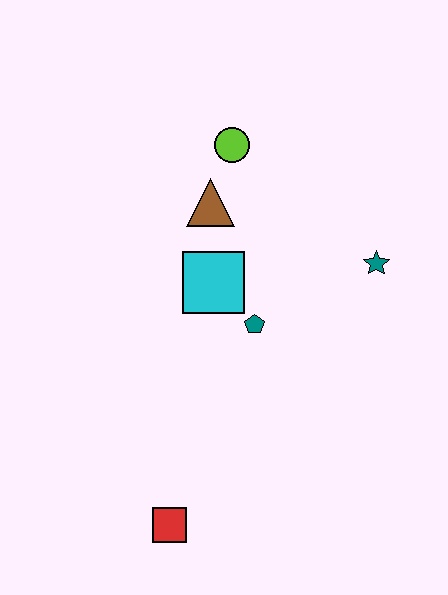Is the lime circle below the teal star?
No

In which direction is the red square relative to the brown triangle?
The red square is below the brown triangle.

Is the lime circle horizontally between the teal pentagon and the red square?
Yes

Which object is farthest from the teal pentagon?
The red square is farthest from the teal pentagon.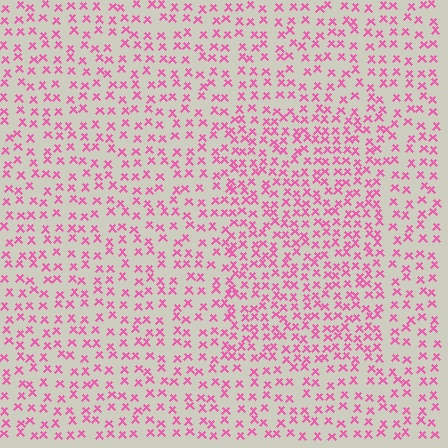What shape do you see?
I see a rectangle.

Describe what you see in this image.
The image contains small pink elements arranged at two different densities. A rectangle-shaped region is visible where the elements are more densely packed than the surrounding area.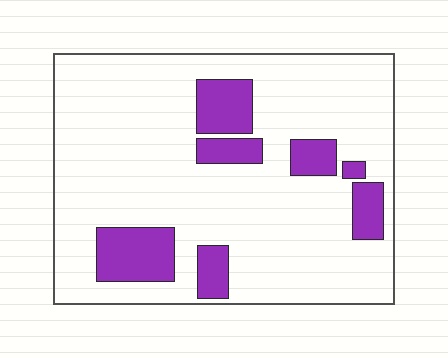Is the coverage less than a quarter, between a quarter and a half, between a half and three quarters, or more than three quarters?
Less than a quarter.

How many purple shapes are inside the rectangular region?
7.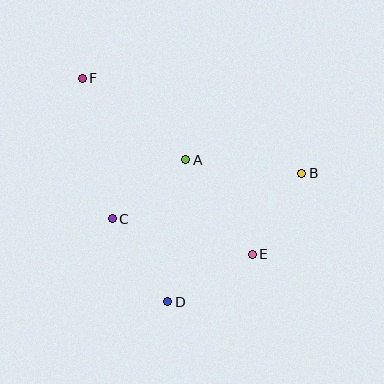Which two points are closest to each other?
Points A and C are closest to each other.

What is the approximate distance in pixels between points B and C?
The distance between B and C is approximately 195 pixels.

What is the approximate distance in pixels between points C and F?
The distance between C and F is approximately 144 pixels.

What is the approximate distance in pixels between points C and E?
The distance between C and E is approximately 144 pixels.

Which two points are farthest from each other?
Points E and F are farthest from each other.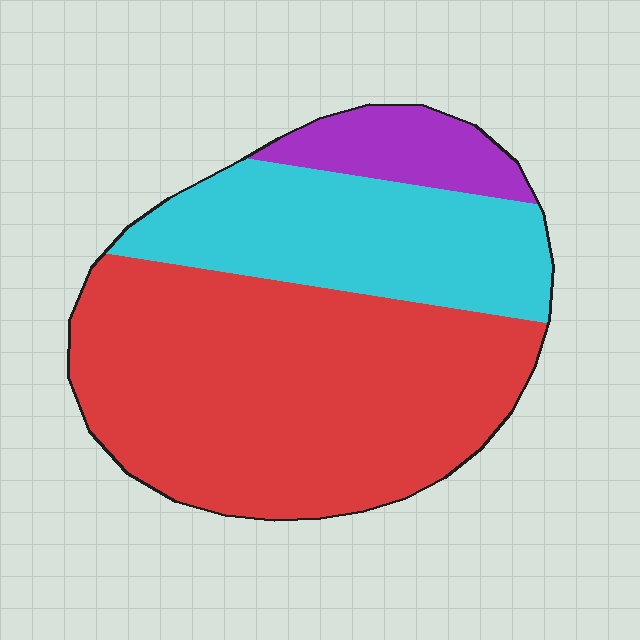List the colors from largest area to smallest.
From largest to smallest: red, cyan, purple.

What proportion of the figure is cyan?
Cyan takes up between a quarter and a half of the figure.